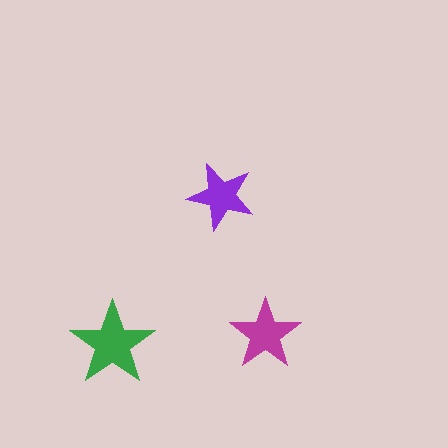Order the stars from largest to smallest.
the green one, the magenta one, the purple one.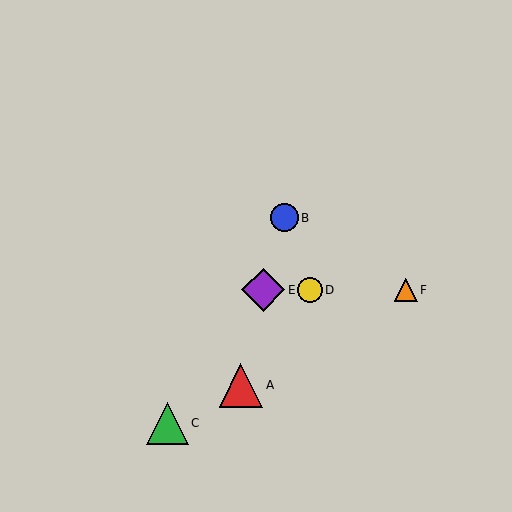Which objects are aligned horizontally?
Objects D, E, F are aligned horizontally.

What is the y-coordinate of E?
Object E is at y≈290.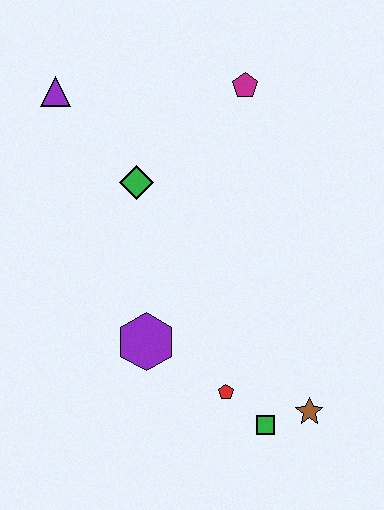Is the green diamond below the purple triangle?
Yes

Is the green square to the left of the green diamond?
No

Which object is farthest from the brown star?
The purple triangle is farthest from the brown star.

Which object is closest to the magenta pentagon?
The green diamond is closest to the magenta pentagon.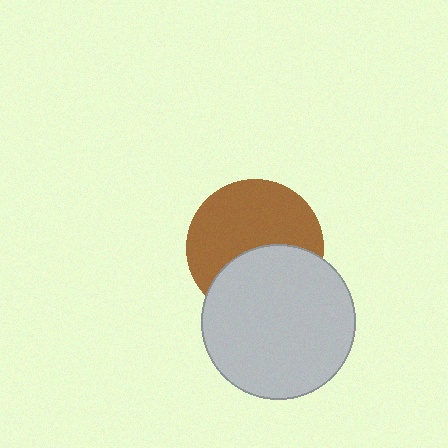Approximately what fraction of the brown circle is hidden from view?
Roughly 41% of the brown circle is hidden behind the light gray circle.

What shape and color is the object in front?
The object in front is a light gray circle.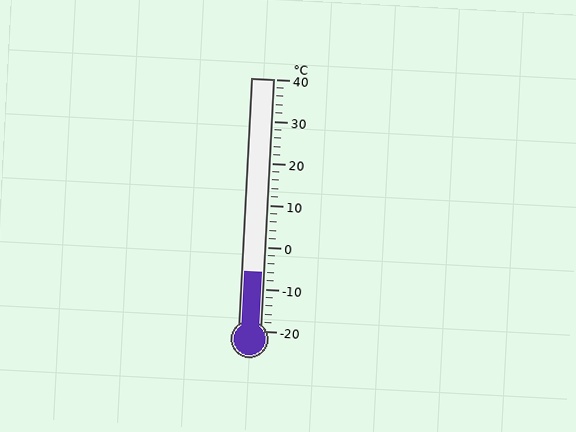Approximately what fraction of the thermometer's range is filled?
The thermometer is filled to approximately 25% of its range.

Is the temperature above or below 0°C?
The temperature is below 0°C.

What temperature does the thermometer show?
The thermometer shows approximately -6°C.